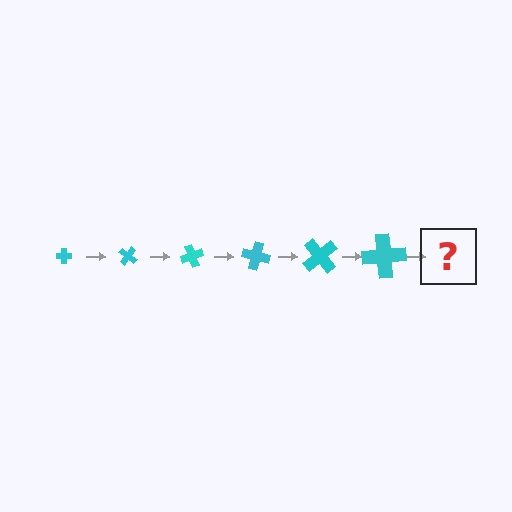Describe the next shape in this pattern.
It should be a cross, larger than the previous one and rotated 210 degrees from the start.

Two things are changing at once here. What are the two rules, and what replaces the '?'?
The two rules are that the cross grows larger each step and it rotates 35 degrees each step. The '?' should be a cross, larger than the previous one and rotated 210 degrees from the start.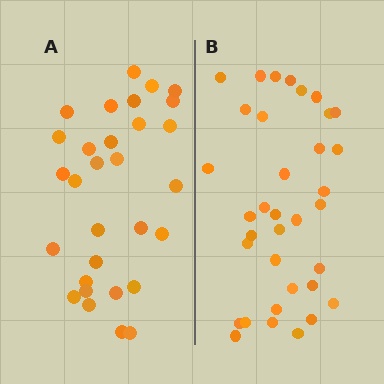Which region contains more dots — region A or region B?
Region B (the right region) has more dots.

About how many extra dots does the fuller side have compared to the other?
Region B has about 5 more dots than region A.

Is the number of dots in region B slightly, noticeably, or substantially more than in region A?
Region B has only slightly more — the two regions are fairly close. The ratio is roughly 1.2 to 1.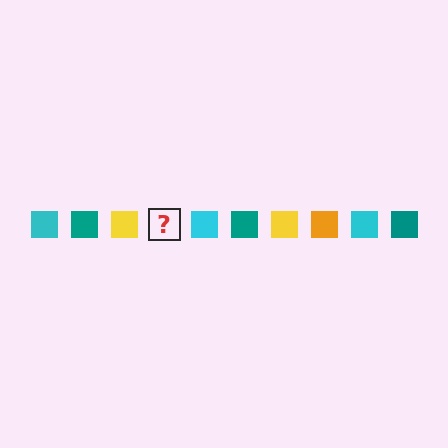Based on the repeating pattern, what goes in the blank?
The blank should be an orange square.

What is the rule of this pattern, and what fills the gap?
The rule is that the pattern cycles through cyan, teal, yellow, orange squares. The gap should be filled with an orange square.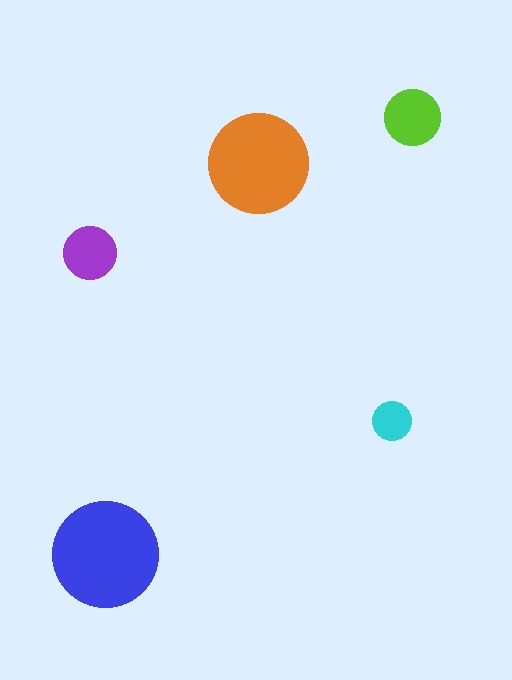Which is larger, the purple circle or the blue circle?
The blue one.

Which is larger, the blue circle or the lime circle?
The blue one.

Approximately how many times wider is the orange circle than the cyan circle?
About 2.5 times wider.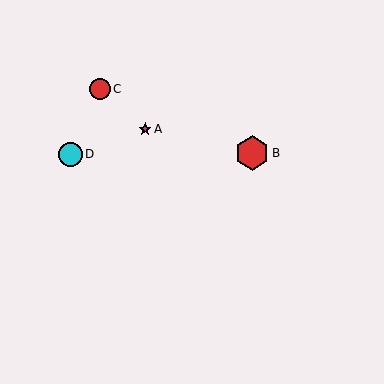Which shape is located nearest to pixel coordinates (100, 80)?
The red circle (labeled C) at (100, 89) is nearest to that location.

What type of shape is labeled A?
Shape A is a magenta star.